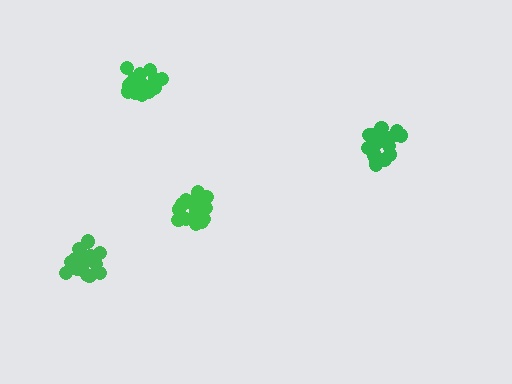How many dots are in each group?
Group 1: 20 dots, Group 2: 17 dots, Group 3: 19 dots, Group 4: 16 dots (72 total).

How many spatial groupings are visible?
There are 4 spatial groupings.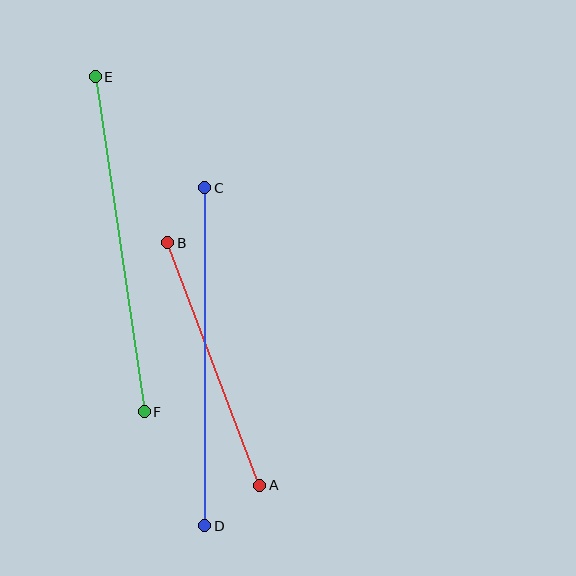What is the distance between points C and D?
The distance is approximately 338 pixels.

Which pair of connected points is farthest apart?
Points E and F are farthest apart.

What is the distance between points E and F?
The distance is approximately 339 pixels.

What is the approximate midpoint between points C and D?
The midpoint is at approximately (205, 357) pixels.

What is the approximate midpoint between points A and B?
The midpoint is at approximately (214, 364) pixels.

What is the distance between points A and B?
The distance is approximately 260 pixels.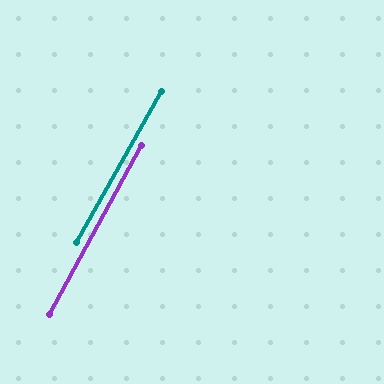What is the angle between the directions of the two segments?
Approximately 1 degree.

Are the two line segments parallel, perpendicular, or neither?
Parallel — their directions differ by only 0.8°.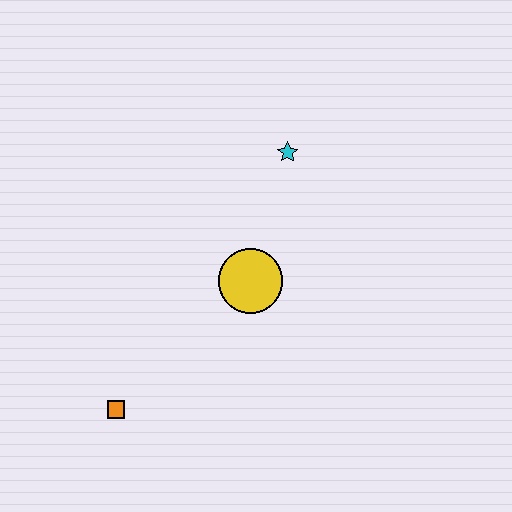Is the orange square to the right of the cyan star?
No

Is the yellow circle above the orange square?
Yes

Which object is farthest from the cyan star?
The orange square is farthest from the cyan star.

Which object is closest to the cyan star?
The yellow circle is closest to the cyan star.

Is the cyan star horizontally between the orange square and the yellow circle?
No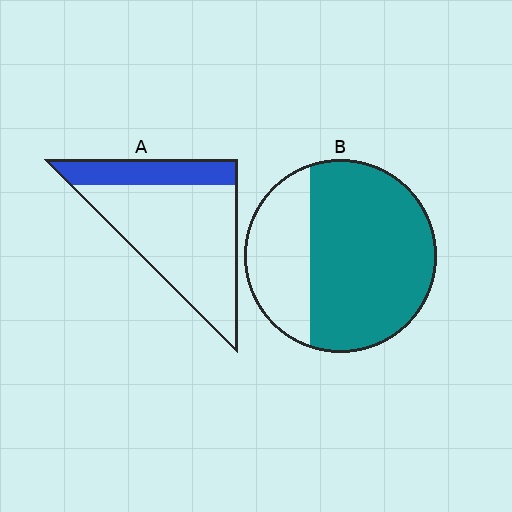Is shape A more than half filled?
No.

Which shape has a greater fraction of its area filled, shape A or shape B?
Shape B.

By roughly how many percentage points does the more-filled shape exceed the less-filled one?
By roughly 45 percentage points (B over A).